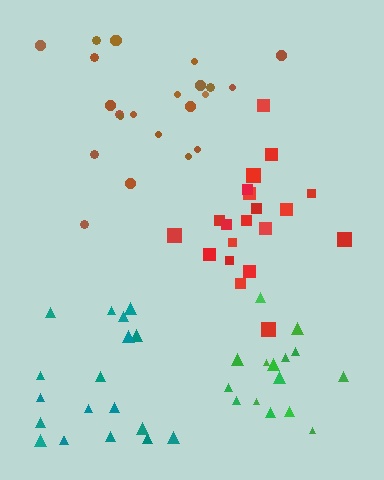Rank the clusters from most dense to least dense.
green, red, brown, teal.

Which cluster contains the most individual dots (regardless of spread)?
Brown (23).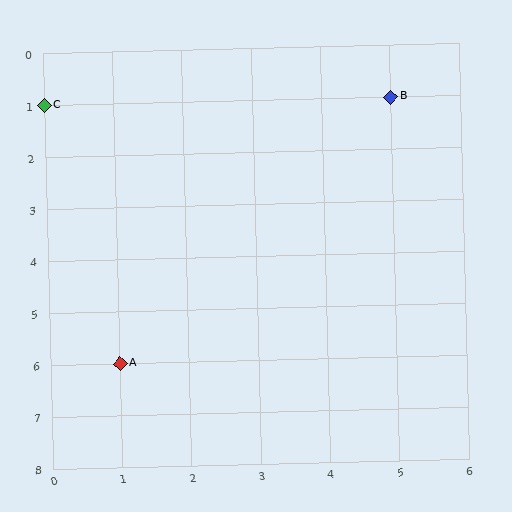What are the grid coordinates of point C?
Point C is at grid coordinates (0, 1).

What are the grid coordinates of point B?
Point B is at grid coordinates (5, 1).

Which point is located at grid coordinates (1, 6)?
Point A is at (1, 6).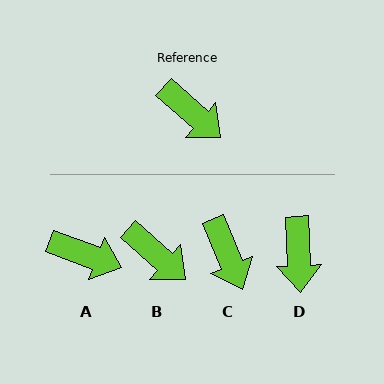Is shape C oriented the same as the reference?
No, it is off by about 26 degrees.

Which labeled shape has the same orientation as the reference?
B.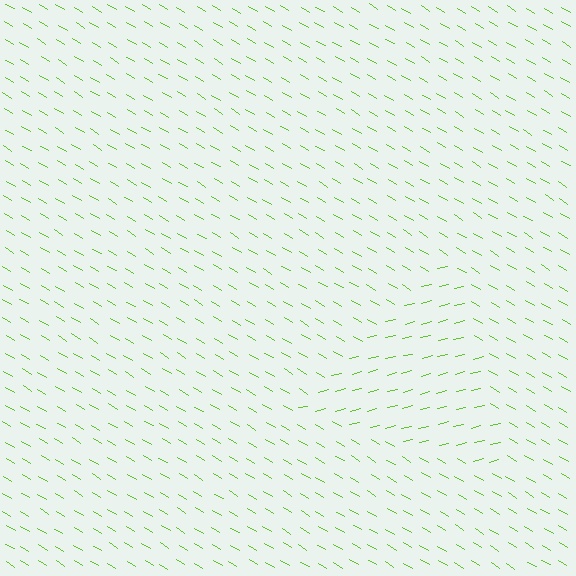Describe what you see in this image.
The image is filled with small lime line segments. A triangle region in the image has lines oriented differently from the surrounding lines, creating a visible texture boundary.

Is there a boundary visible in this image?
Yes, there is a texture boundary formed by a change in line orientation.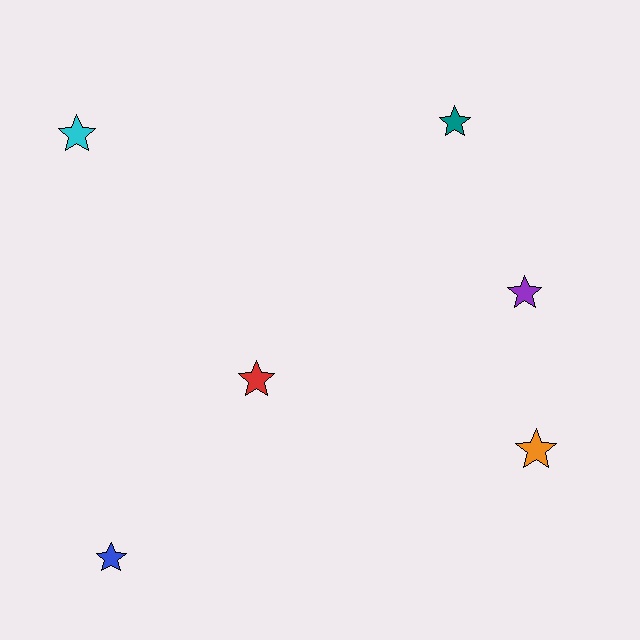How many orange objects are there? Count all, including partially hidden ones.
There is 1 orange object.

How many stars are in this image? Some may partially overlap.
There are 6 stars.